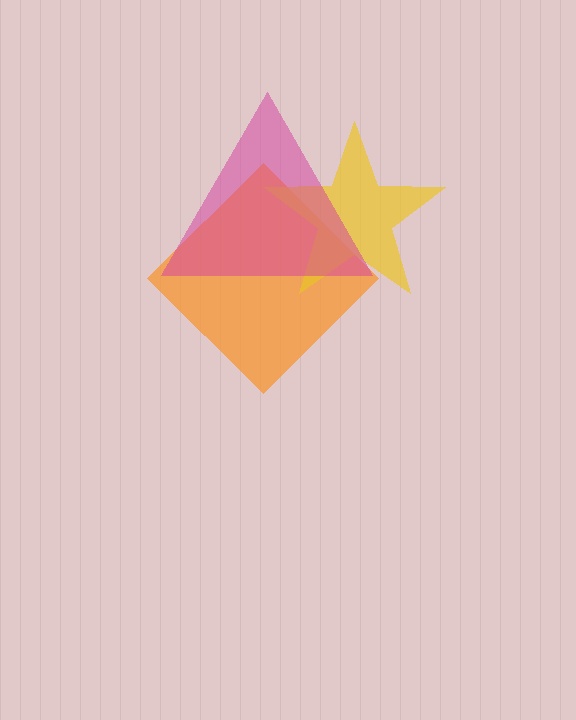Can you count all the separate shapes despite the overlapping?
Yes, there are 3 separate shapes.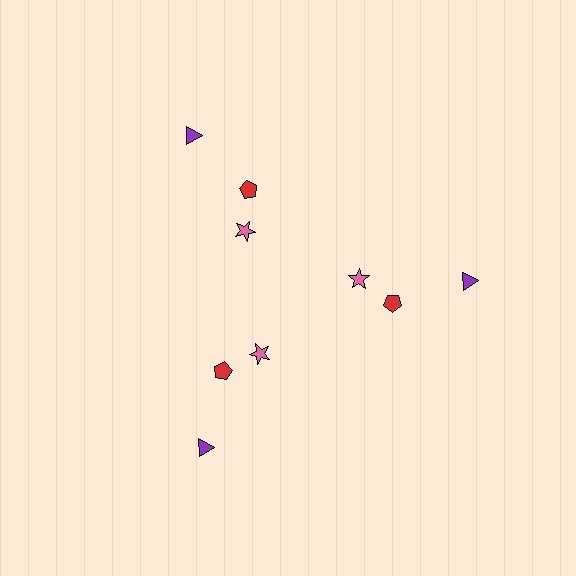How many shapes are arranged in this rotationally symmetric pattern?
There are 9 shapes, arranged in 3 groups of 3.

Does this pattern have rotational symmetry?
Yes, this pattern has 3-fold rotational symmetry. It looks the same after rotating 120 degrees around the center.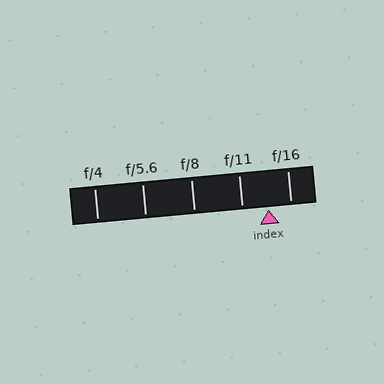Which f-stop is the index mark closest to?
The index mark is closest to f/16.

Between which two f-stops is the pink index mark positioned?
The index mark is between f/11 and f/16.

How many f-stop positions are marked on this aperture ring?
There are 5 f-stop positions marked.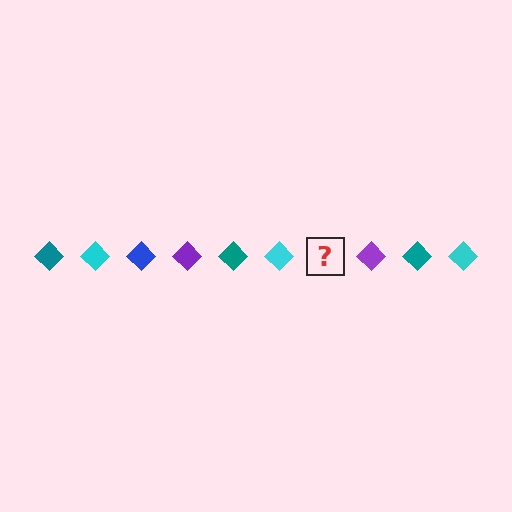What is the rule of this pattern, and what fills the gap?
The rule is that the pattern cycles through teal, cyan, blue, purple diamonds. The gap should be filled with a blue diamond.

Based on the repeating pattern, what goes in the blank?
The blank should be a blue diamond.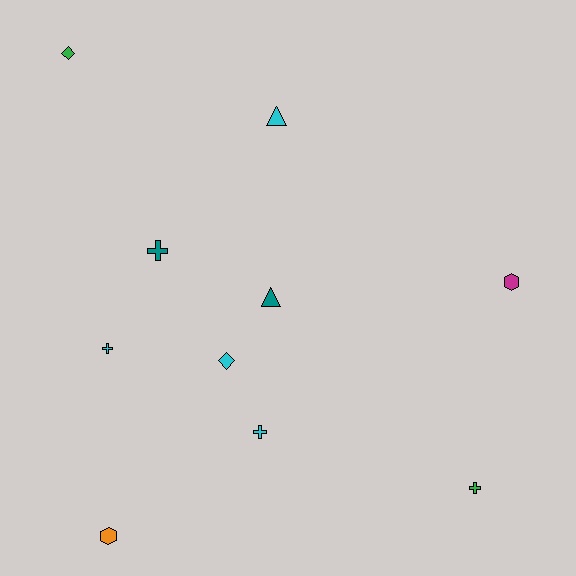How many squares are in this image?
There are no squares.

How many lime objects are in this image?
There are no lime objects.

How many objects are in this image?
There are 10 objects.